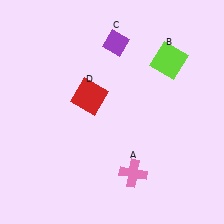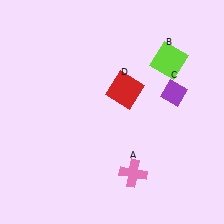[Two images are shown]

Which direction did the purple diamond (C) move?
The purple diamond (C) moved right.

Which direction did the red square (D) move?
The red square (D) moved right.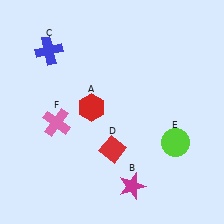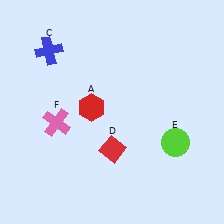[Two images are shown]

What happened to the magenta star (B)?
The magenta star (B) was removed in Image 2. It was in the bottom-right area of Image 1.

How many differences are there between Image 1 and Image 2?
There is 1 difference between the two images.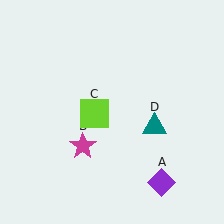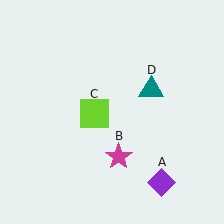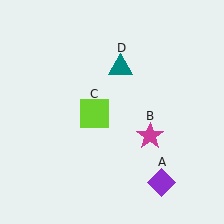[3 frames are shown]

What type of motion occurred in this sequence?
The magenta star (object B), teal triangle (object D) rotated counterclockwise around the center of the scene.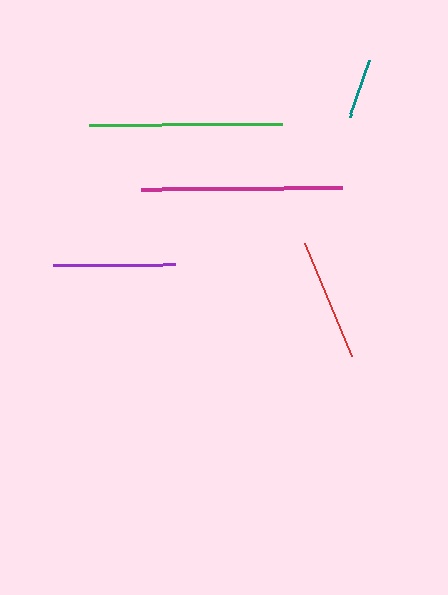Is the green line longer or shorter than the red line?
The green line is longer than the red line.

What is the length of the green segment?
The green segment is approximately 192 pixels long.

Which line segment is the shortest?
The teal line is the shortest at approximately 60 pixels.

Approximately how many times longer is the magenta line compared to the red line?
The magenta line is approximately 1.6 times the length of the red line.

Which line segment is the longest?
The magenta line is the longest at approximately 201 pixels.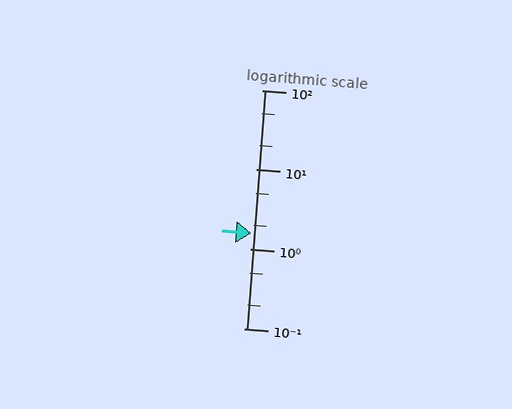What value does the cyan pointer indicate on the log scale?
The pointer indicates approximately 1.6.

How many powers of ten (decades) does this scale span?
The scale spans 3 decades, from 0.1 to 100.